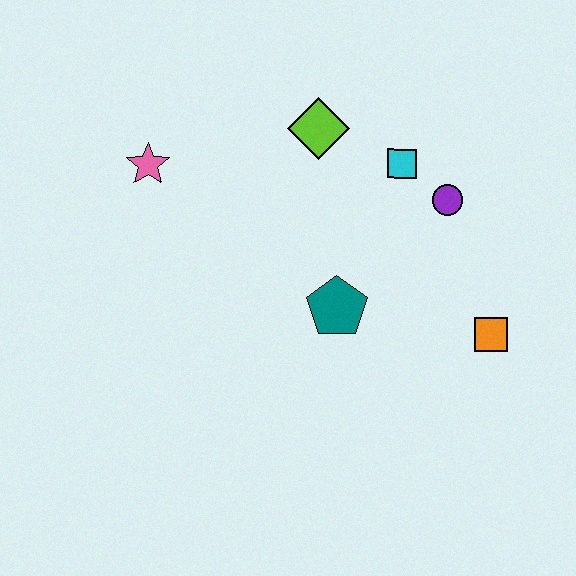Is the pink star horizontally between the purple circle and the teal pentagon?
No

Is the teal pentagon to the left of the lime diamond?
No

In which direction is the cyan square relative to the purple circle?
The cyan square is to the left of the purple circle.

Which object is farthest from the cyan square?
The pink star is farthest from the cyan square.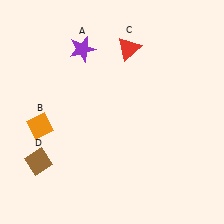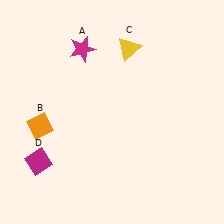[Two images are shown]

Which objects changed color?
A changed from purple to magenta. C changed from red to yellow. D changed from brown to magenta.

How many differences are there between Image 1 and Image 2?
There are 3 differences between the two images.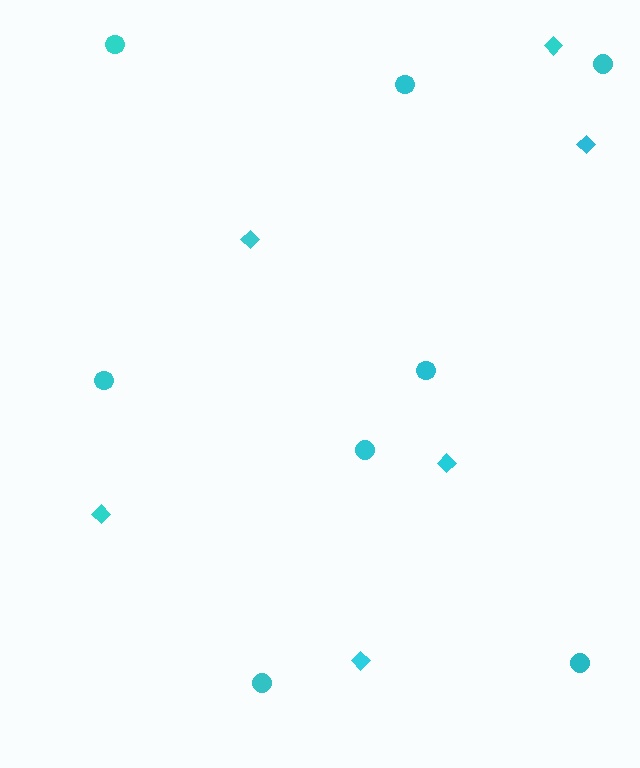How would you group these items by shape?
There are 2 groups: one group of diamonds (6) and one group of circles (8).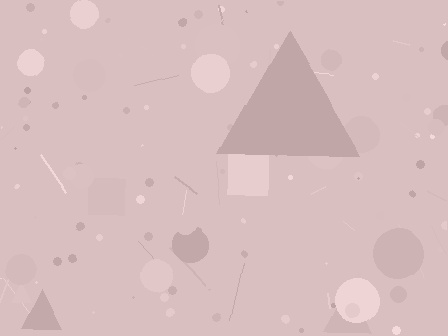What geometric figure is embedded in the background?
A triangle is embedded in the background.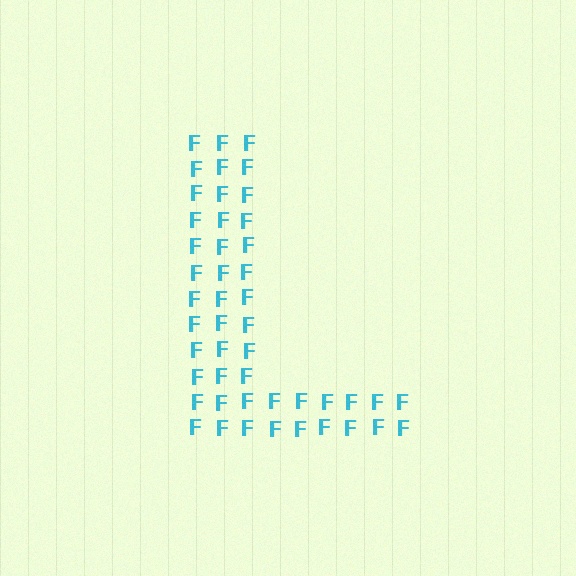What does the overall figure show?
The overall figure shows the letter L.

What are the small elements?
The small elements are letter F's.